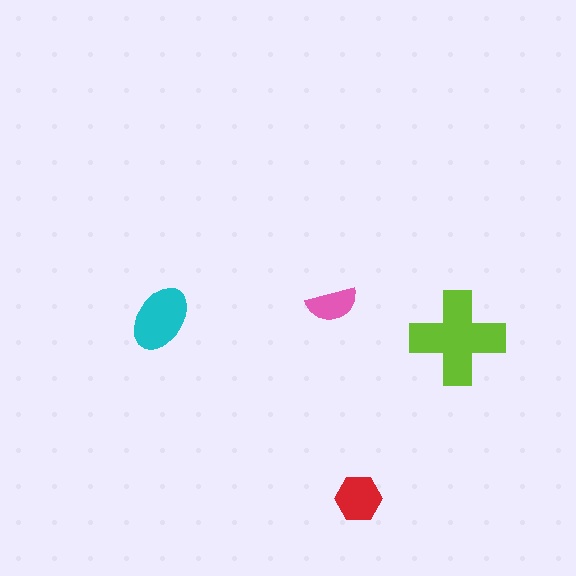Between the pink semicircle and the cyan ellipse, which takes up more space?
The cyan ellipse.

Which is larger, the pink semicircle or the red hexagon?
The red hexagon.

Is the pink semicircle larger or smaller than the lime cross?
Smaller.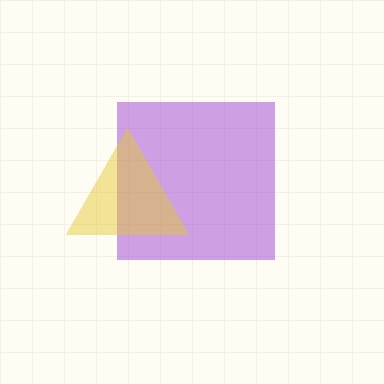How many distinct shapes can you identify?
There are 2 distinct shapes: a purple square, a yellow triangle.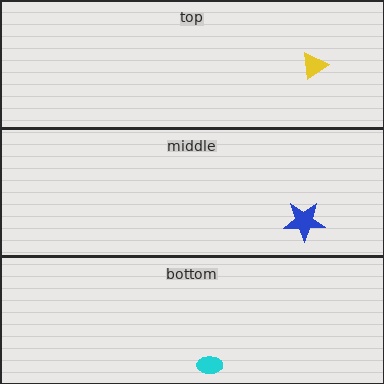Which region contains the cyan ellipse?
The bottom region.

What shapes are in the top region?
The yellow triangle.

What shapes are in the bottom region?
The cyan ellipse.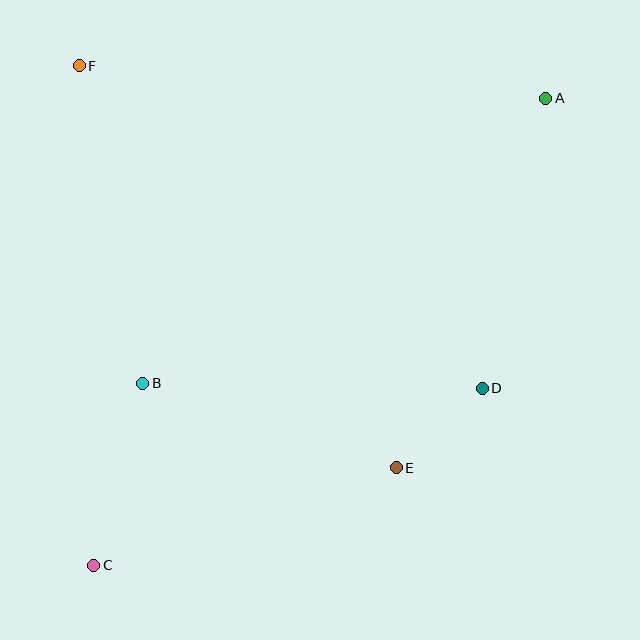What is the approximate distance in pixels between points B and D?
The distance between B and D is approximately 340 pixels.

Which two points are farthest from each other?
Points A and C are farthest from each other.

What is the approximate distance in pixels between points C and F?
The distance between C and F is approximately 500 pixels.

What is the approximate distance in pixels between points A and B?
The distance between A and B is approximately 494 pixels.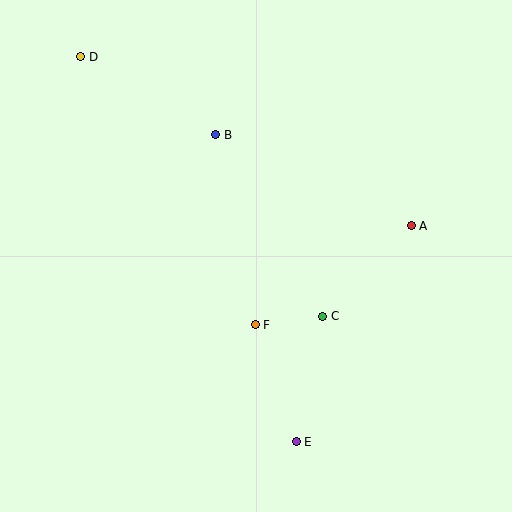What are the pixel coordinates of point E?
Point E is at (296, 442).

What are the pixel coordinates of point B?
Point B is at (216, 135).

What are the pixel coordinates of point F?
Point F is at (255, 325).